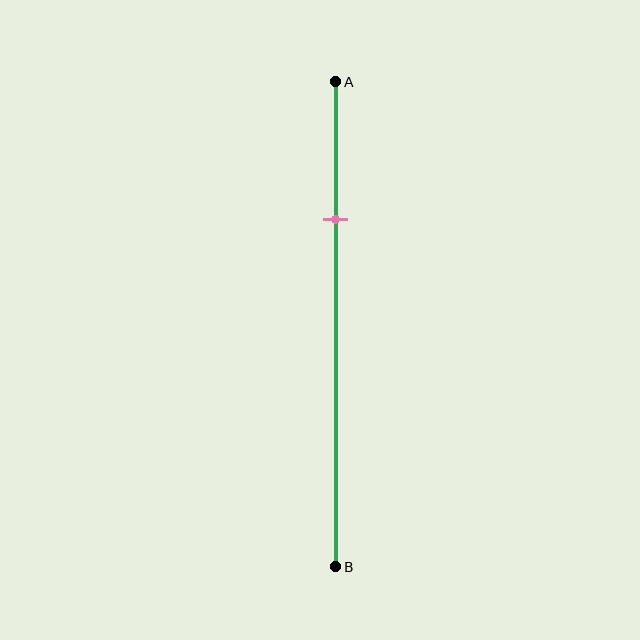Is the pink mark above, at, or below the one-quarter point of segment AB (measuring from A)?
The pink mark is below the one-quarter point of segment AB.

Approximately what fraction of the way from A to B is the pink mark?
The pink mark is approximately 30% of the way from A to B.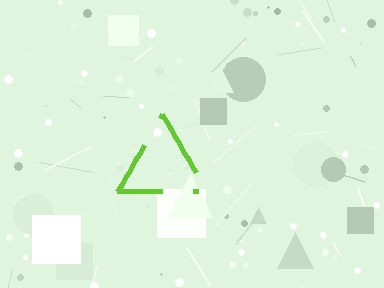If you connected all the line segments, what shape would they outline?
They would outline a triangle.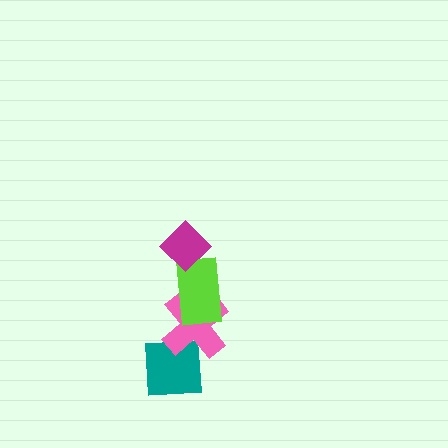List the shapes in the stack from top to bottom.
From top to bottom: the magenta diamond, the lime rectangle, the pink cross, the teal square.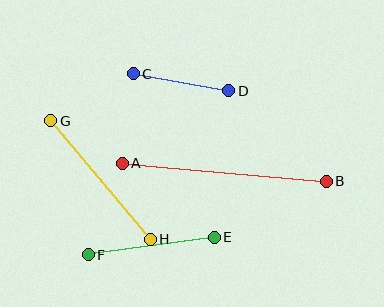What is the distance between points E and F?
The distance is approximately 127 pixels.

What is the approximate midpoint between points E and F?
The midpoint is at approximately (151, 246) pixels.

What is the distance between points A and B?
The distance is approximately 205 pixels.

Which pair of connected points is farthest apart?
Points A and B are farthest apart.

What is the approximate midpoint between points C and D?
The midpoint is at approximately (181, 82) pixels.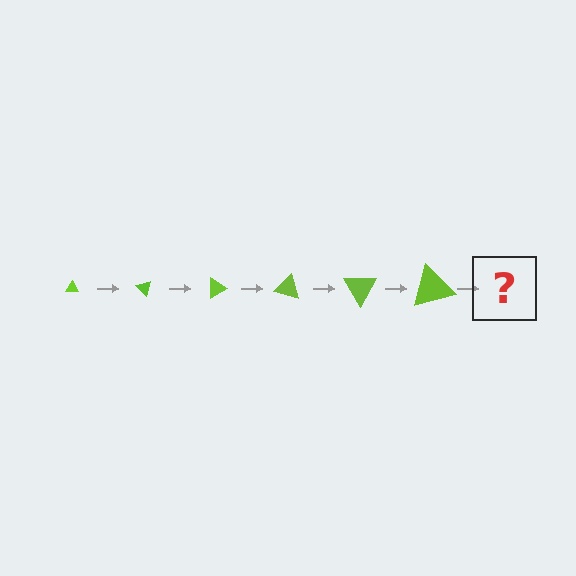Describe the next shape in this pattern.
It should be a triangle, larger than the previous one and rotated 270 degrees from the start.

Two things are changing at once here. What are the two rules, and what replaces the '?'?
The two rules are that the triangle grows larger each step and it rotates 45 degrees each step. The '?' should be a triangle, larger than the previous one and rotated 270 degrees from the start.